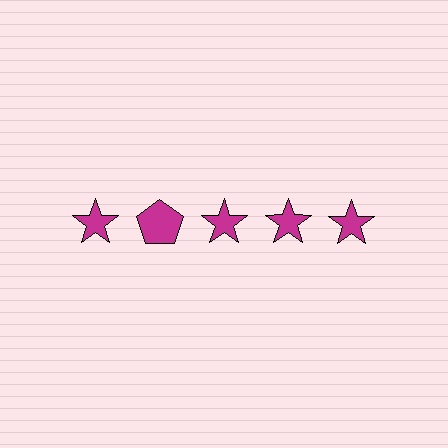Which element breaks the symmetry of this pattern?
The magenta pentagon in the top row, second from left column breaks the symmetry. All other shapes are magenta stars.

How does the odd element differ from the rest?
It has a different shape: pentagon instead of star.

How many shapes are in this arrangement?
There are 5 shapes arranged in a grid pattern.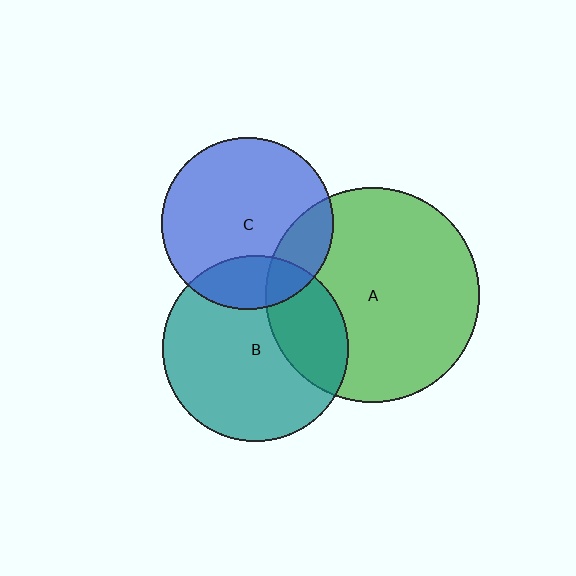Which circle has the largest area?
Circle A (green).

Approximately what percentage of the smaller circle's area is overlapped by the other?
Approximately 30%.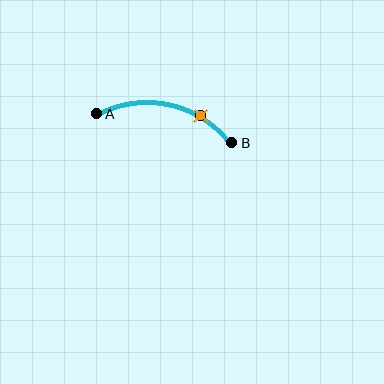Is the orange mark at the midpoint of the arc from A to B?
No. The orange mark lies on the arc but is closer to endpoint B. The arc midpoint would be at the point on the curve equidistant along the arc from both A and B.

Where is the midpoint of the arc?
The arc midpoint is the point on the curve farthest from the straight line joining A and B. It sits above that line.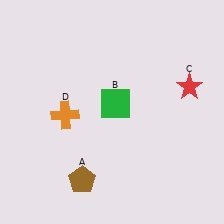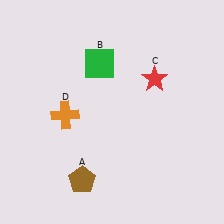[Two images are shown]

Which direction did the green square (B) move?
The green square (B) moved up.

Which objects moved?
The objects that moved are: the green square (B), the red star (C).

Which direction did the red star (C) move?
The red star (C) moved left.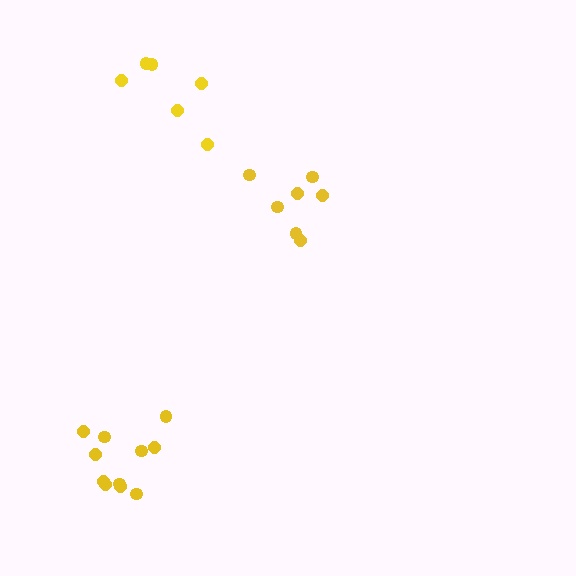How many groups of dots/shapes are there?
There are 3 groups.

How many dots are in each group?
Group 1: 6 dots, Group 2: 7 dots, Group 3: 11 dots (24 total).